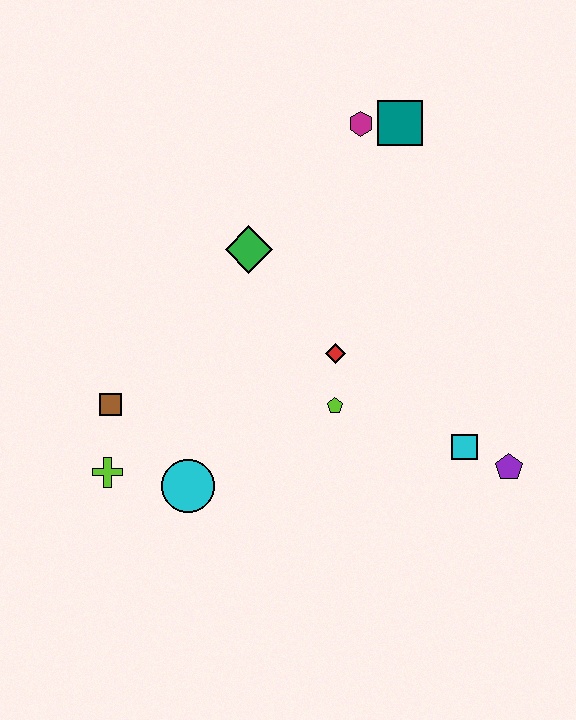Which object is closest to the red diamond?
The lime pentagon is closest to the red diamond.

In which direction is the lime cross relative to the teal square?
The lime cross is below the teal square.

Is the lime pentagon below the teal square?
Yes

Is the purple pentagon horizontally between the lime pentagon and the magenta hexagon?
No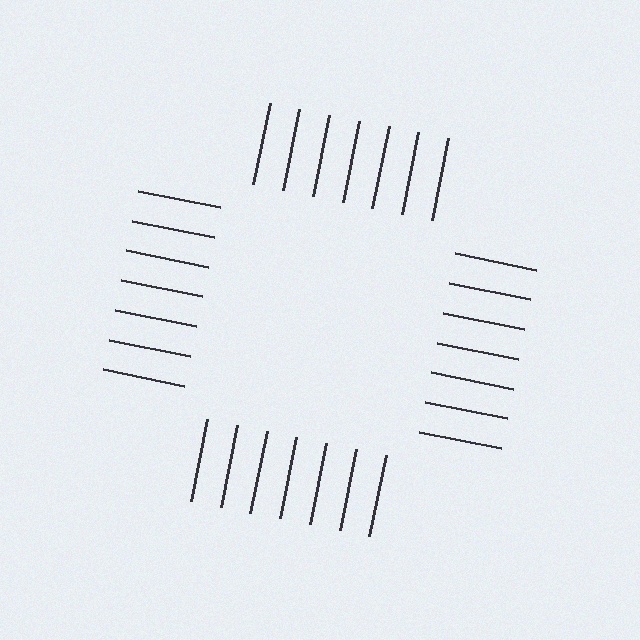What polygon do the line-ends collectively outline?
An illusory square — the line segments terminate on its edges but no continuous stroke is drawn.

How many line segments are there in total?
28 — 7 along each of the 4 edges.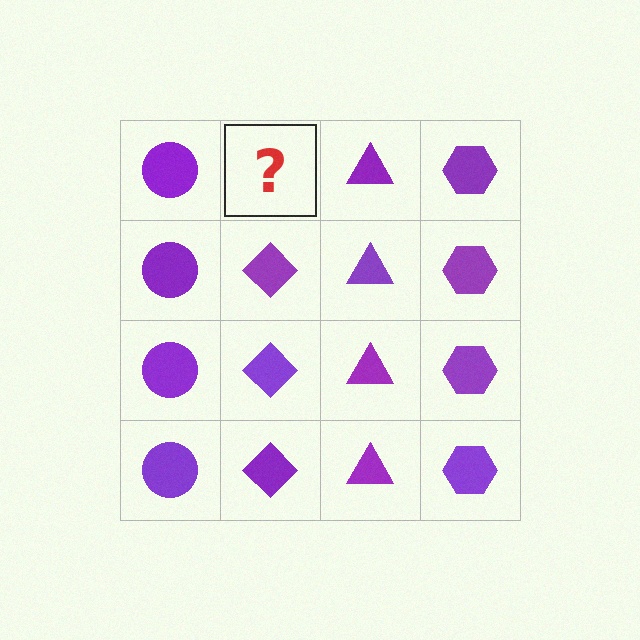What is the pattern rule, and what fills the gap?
The rule is that each column has a consistent shape. The gap should be filled with a purple diamond.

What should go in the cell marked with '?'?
The missing cell should contain a purple diamond.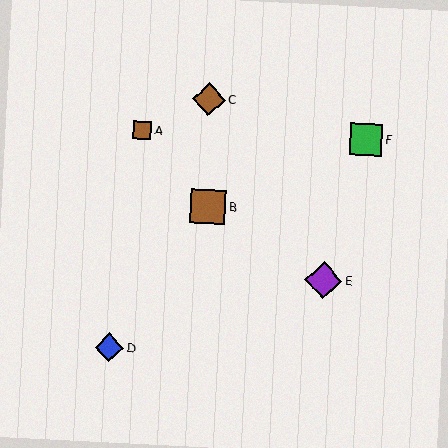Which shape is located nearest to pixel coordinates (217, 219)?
The brown square (labeled B) at (208, 207) is nearest to that location.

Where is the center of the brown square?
The center of the brown square is at (142, 130).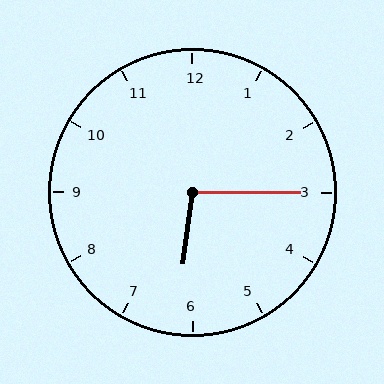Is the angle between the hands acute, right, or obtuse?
It is obtuse.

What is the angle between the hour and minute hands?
Approximately 98 degrees.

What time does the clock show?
6:15.